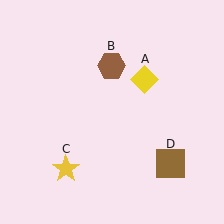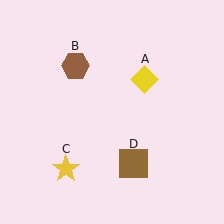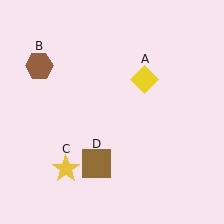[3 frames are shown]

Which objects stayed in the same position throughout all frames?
Yellow diamond (object A) and yellow star (object C) remained stationary.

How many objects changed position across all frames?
2 objects changed position: brown hexagon (object B), brown square (object D).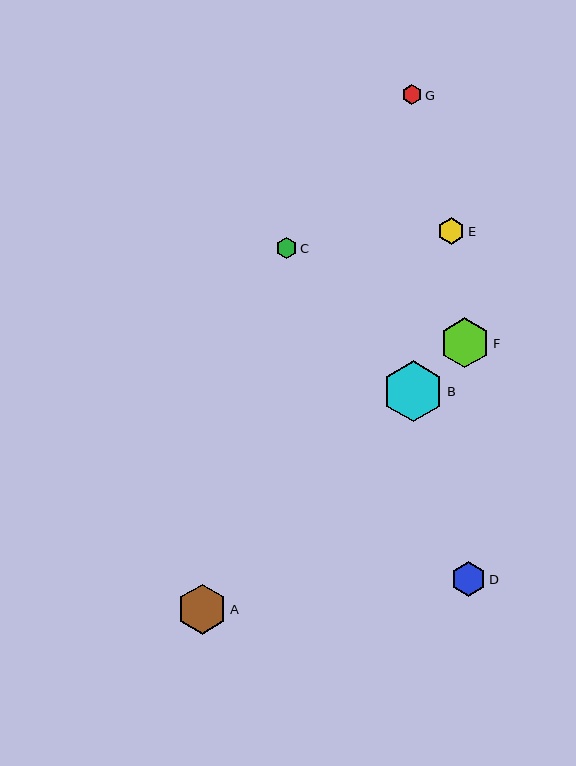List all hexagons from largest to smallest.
From largest to smallest: B, A, F, D, E, C, G.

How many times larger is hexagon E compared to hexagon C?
Hexagon E is approximately 1.3 times the size of hexagon C.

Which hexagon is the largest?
Hexagon B is the largest with a size of approximately 61 pixels.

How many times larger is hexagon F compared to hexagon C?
Hexagon F is approximately 2.4 times the size of hexagon C.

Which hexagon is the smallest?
Hexagon G is the smallest with a size of approximately 20 pixels.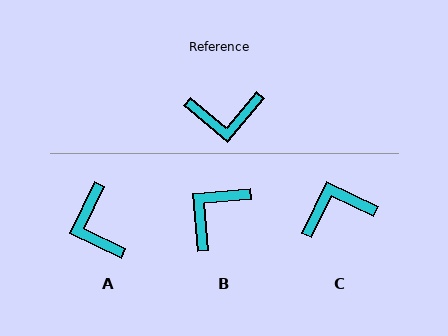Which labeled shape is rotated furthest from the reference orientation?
C, about 166 degrees away.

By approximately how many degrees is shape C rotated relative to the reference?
Approximately 166 degrees clockwise.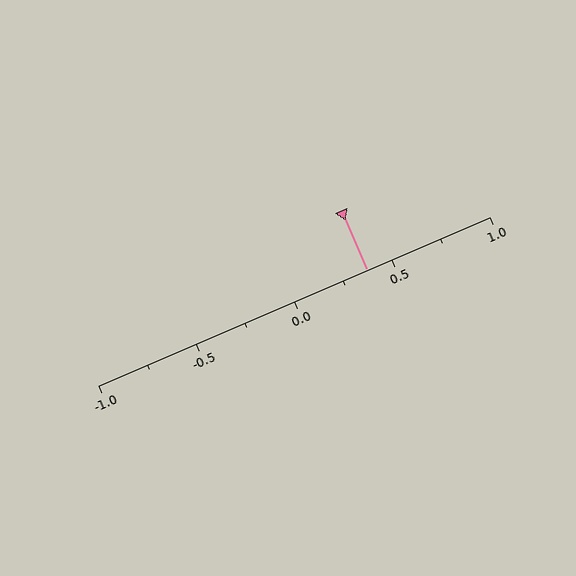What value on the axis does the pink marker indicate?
The marker indicates approximately 0.38.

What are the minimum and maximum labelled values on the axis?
The axis runs from -1.0 to 1.0.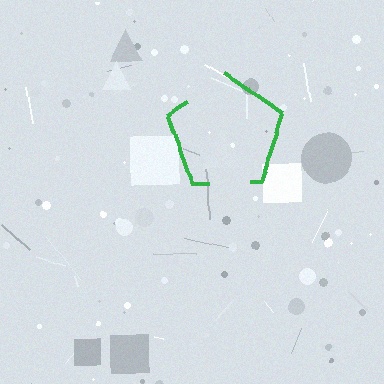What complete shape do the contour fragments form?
The contour fragments form a pentagon.